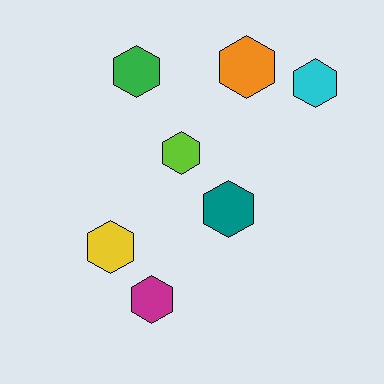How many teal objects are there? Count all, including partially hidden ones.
There is 1 teal object.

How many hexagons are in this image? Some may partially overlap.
There are 7 hexagons.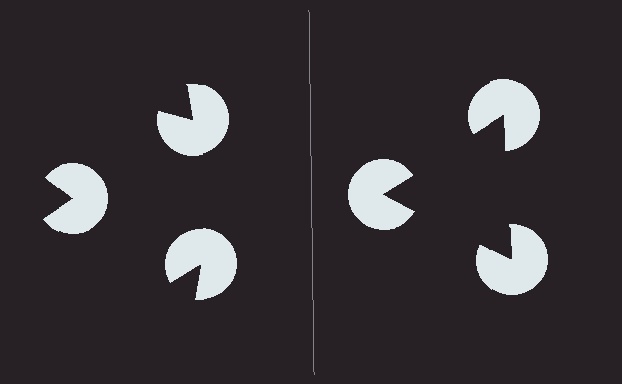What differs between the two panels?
The pac-man discs are positioned identically on both sides; only the wedge orientations differ. On the right they align to a triangle; on the left they are misaligned.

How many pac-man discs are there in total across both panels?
6 — 3 on each side.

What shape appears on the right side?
An illusory triangle.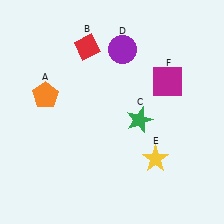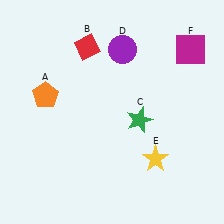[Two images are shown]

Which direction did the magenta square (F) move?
The magenta square (F) moved up.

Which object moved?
The magenta square (F) moved up.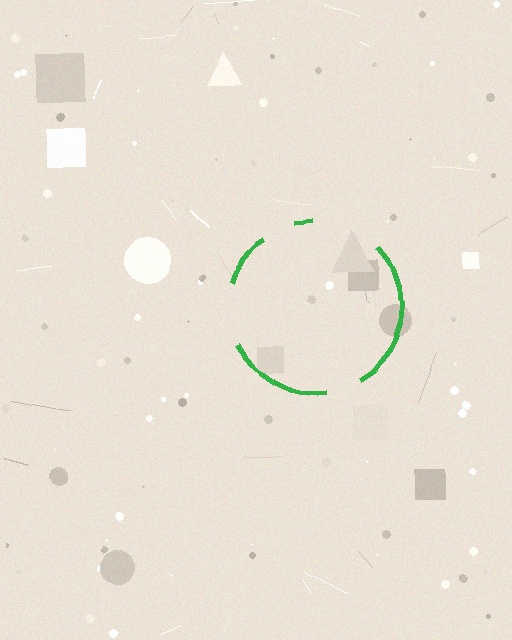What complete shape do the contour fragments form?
The contour fragments form a circle.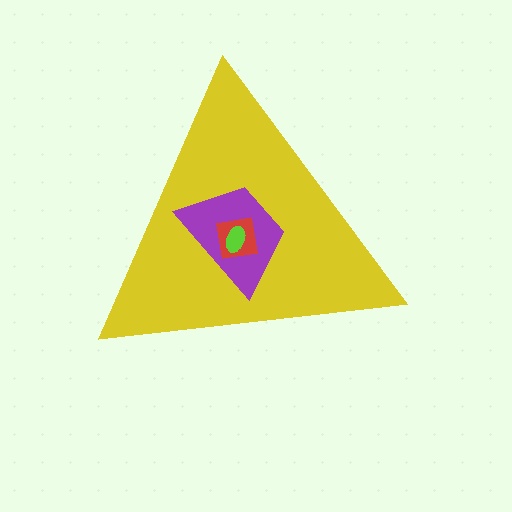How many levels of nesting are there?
4.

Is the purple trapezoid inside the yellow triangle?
Yes.